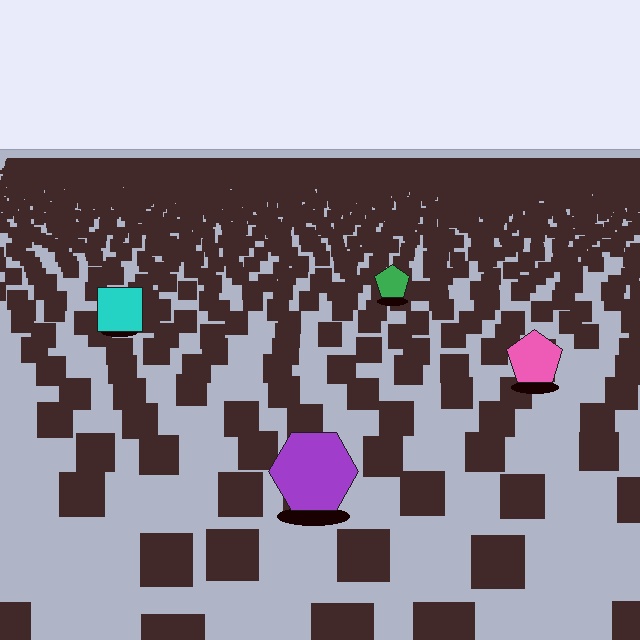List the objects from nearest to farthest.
From nearest to farthest: the purple hexagon, the pink pentagon, the cyan square, the green pentagon.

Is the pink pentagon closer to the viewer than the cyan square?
Yes. The pink pentagon is closer — you can tell from the texture gradient: the ground texture is coarser near it.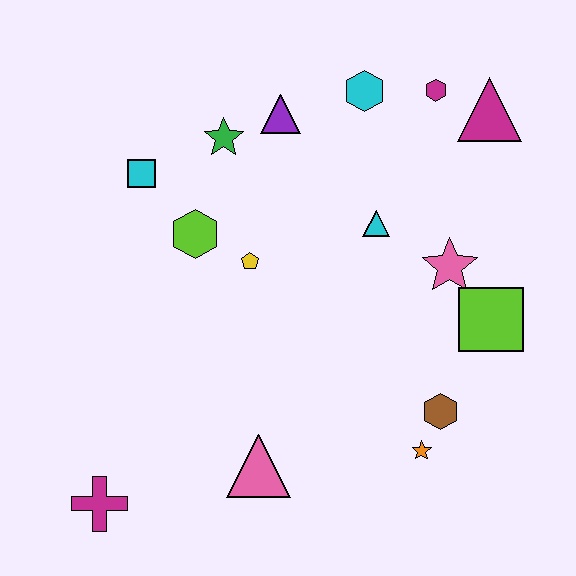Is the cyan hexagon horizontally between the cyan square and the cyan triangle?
Yes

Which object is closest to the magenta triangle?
The magenta hexagon is closest to the magenta triangle.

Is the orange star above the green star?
No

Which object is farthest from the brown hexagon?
The cyan square is farthest from the brown hexagon.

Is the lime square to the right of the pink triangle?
Yes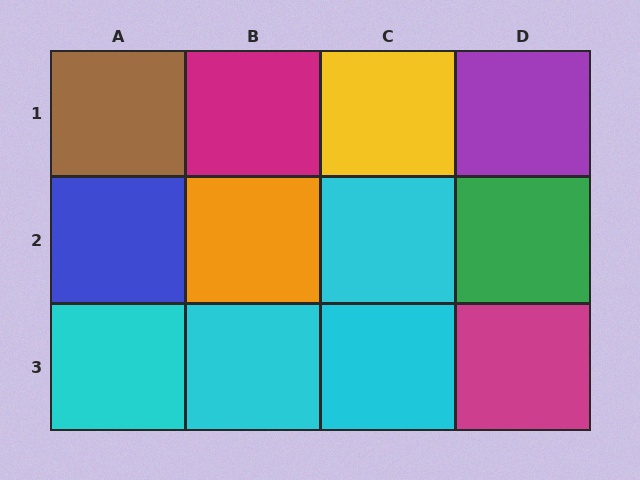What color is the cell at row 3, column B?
Cyan.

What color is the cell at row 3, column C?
Cyan.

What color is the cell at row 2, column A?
Blue.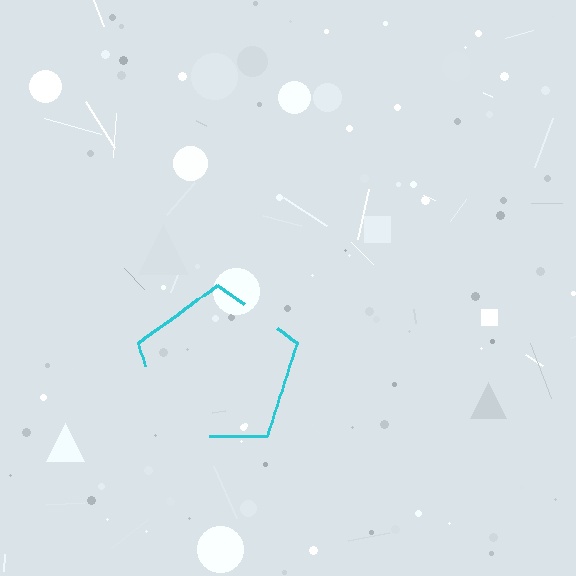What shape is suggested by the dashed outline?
The dashed outline suggests a pentagon.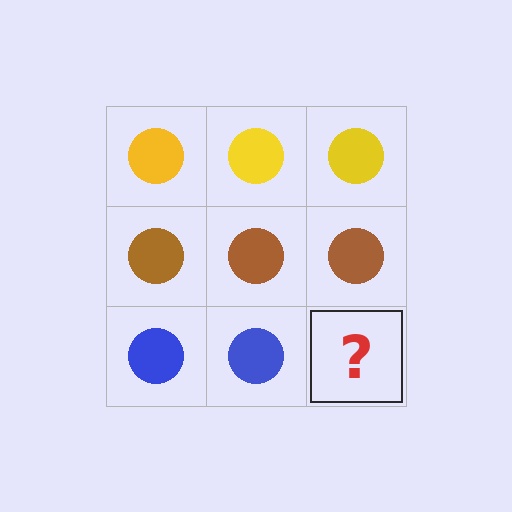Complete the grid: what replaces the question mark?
The question mark should be replaced with a blue circle.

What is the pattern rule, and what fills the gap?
The rule is that each row has a consistent color. The gap should be filled with a blue circle.